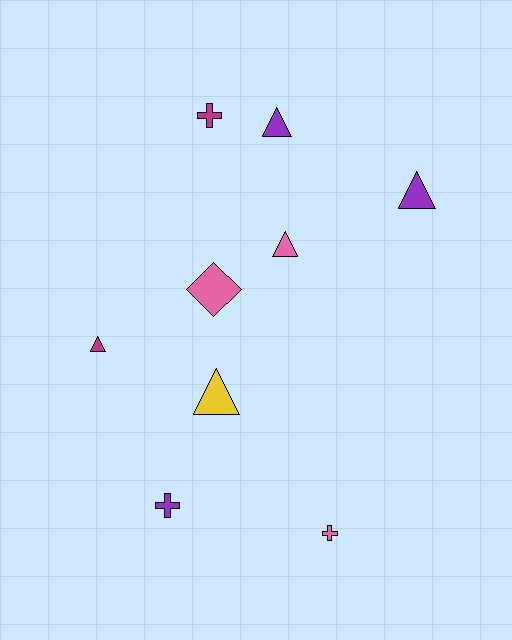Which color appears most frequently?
Pink, with 3 objects.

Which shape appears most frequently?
Triangle, with 5 objects.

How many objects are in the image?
There are 9 objects.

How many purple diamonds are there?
There are no purple diamonds.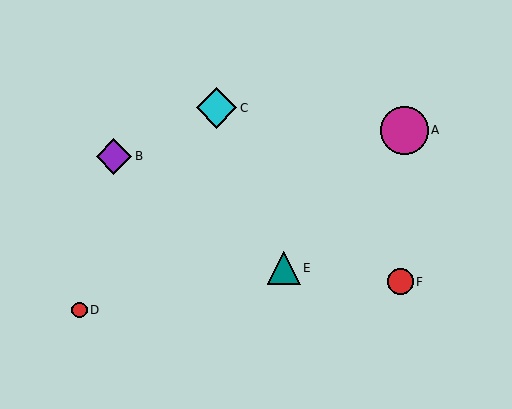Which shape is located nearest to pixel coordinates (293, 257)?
The teal triangle (labeled E) at (284, 268) is nearest to that location.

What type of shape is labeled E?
Shape E is a teal triangle.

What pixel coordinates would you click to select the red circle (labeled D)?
Click at (80, 310) to select the red circle D.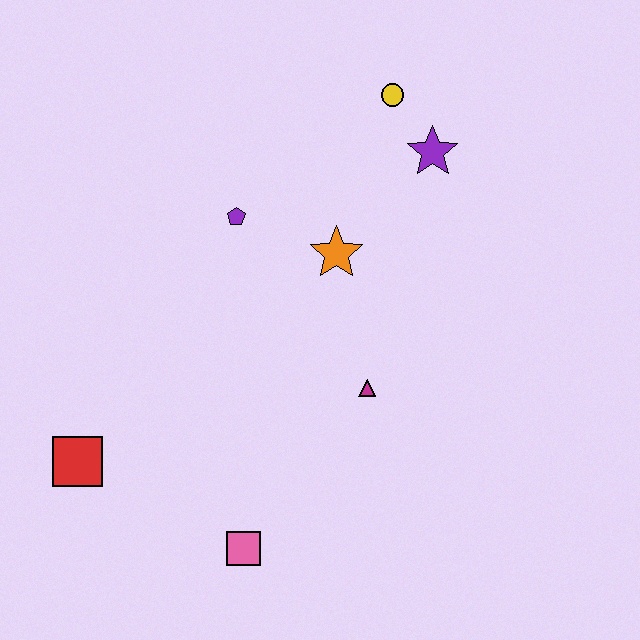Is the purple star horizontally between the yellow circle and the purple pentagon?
No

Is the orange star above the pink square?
Yes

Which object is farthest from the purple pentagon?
The pink square is farthest from the purple pentagon.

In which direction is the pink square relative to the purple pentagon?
The pink square is below the purple pentagon.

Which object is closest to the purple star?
The yellow circle is closest to the purple star.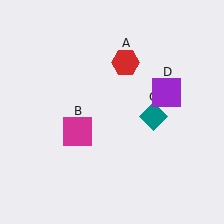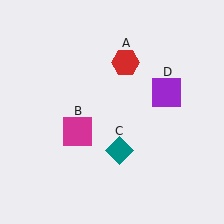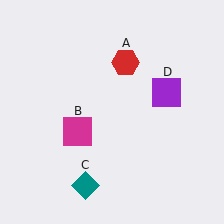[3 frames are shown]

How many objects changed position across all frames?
1 object changed position: teal diamond (object C).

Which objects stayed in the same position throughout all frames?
Red hexagon (object A) and magenta square (object B) and purple square (object D) remained stationary.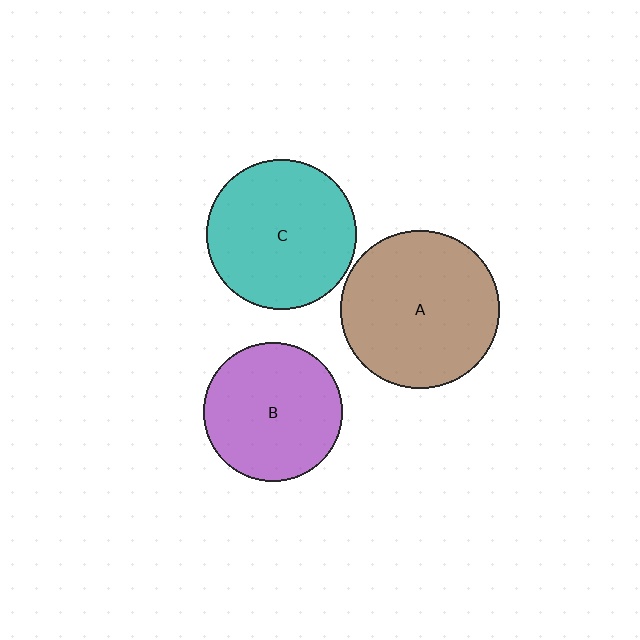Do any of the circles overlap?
No, none of the circles overlap.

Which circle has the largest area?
Circle A (brown).